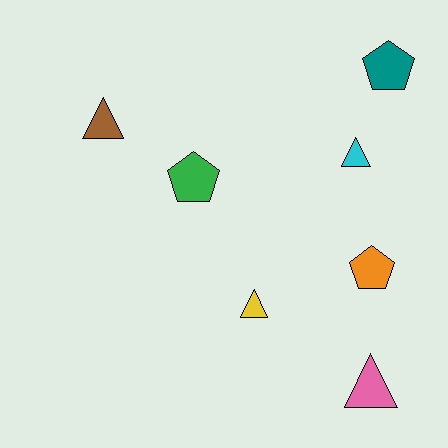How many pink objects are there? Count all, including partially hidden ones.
There is 1 pink object.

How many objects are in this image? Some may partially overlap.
There are 7 objects.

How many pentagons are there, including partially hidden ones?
There are 3 pentagons.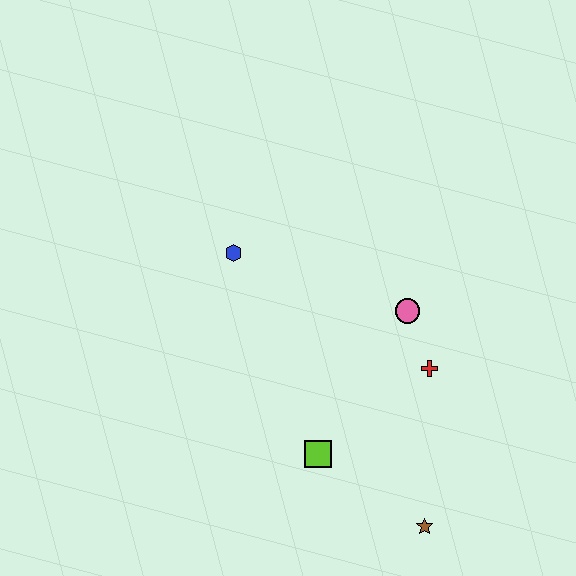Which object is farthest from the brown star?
The blue hexagon is farthest from the brown star.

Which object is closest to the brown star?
The lime square is closest to the brown star.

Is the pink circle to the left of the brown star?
Yes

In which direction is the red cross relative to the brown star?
The red cross is above the brown star.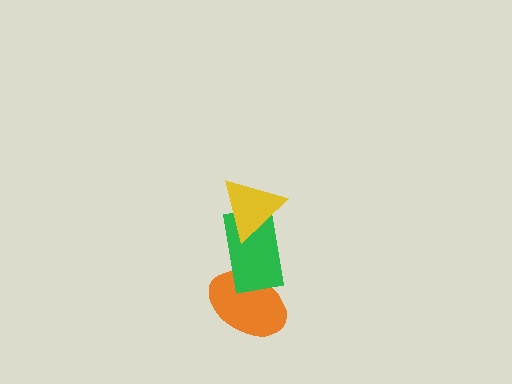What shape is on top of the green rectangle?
The yellow triangle is on top of the green rectangle.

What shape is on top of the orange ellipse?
The green rectangle is on top of the orange ellipse.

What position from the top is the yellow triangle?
The yellow triangle is 1st from the top.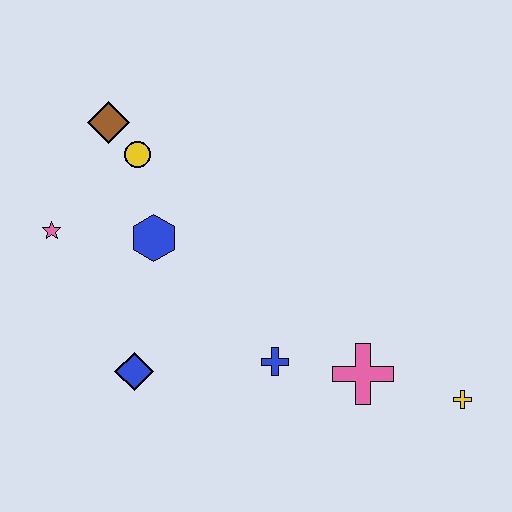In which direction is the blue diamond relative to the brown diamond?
The blue diamond is below the brown diamond.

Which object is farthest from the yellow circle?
The yellow cross is farthest from the yellow circle.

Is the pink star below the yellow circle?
Yes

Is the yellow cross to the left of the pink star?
No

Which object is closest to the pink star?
The blue hexagon is closest to the pink star.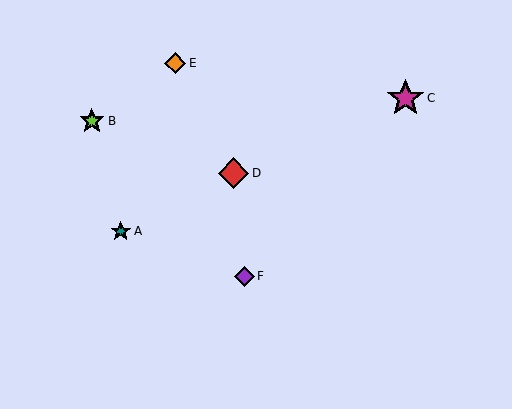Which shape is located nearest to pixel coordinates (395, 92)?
The magenta star (labeled C) at (405, 98) is nearest to that location.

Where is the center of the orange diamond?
The center of the orange diamond is at (175, 63).